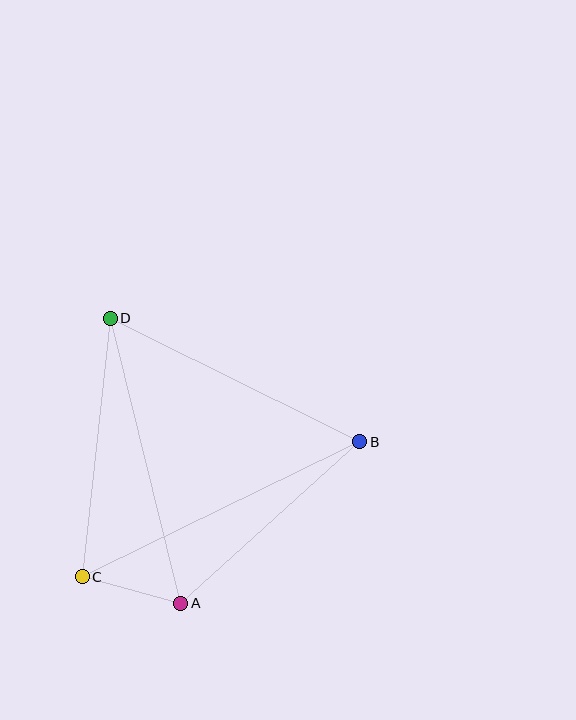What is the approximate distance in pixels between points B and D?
The distance between B and D is approximately 278 pixels.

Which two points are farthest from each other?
Points B and C are farthest from each other.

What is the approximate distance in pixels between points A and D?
The distance between A and D is approximately 293 pixels.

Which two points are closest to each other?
Points A and C are closest to each other.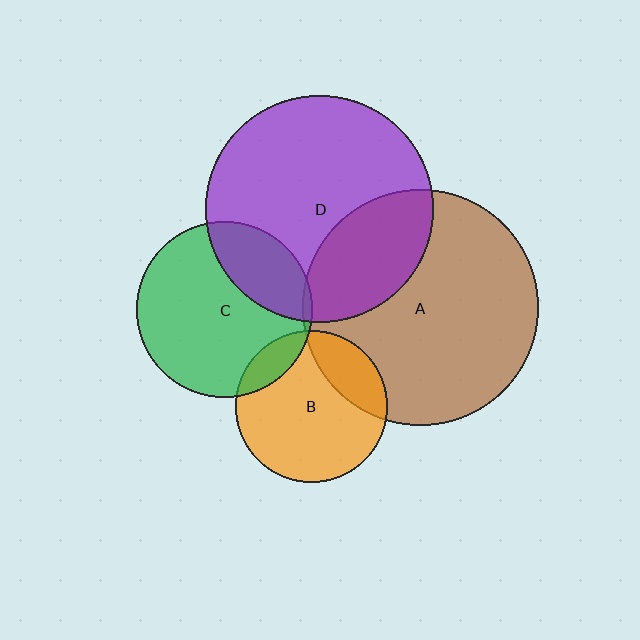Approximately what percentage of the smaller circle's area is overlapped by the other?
Approximately 5%.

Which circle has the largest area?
Circle A (brown).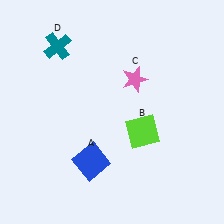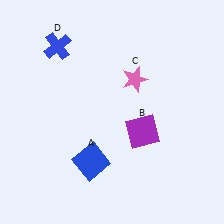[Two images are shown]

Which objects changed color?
B changed from lime to purple. D changed from teal to blue.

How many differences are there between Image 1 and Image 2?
There are 2 differences between the two images.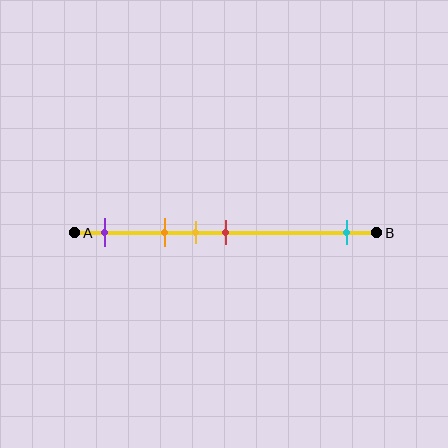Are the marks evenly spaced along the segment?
No, the marks are not evenly spaced.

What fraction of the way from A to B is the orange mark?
The orange mark is approximately 30% (0.3) of the way from A to B.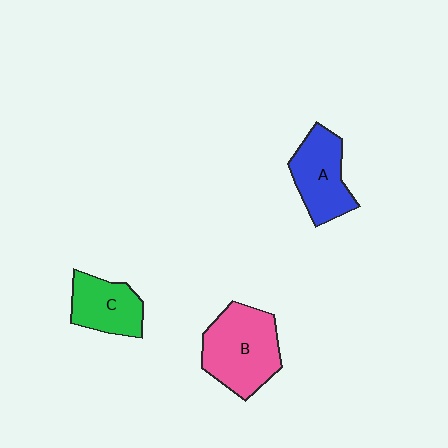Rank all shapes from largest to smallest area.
From largest to smallest: B (pink), A (blue), C (green).